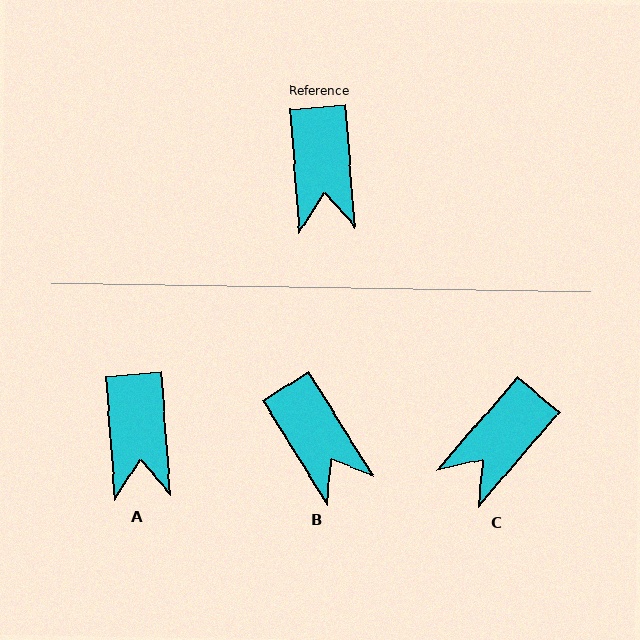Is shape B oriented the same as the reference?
No, it is off by about 28 degrees.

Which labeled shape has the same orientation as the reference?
A.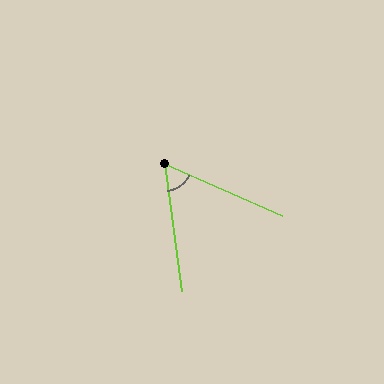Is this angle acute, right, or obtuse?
It is acute.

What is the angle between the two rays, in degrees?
Approximately 58 degrees.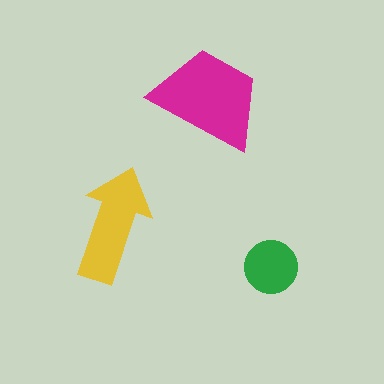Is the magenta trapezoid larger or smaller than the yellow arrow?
Larger.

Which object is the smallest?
The green circle.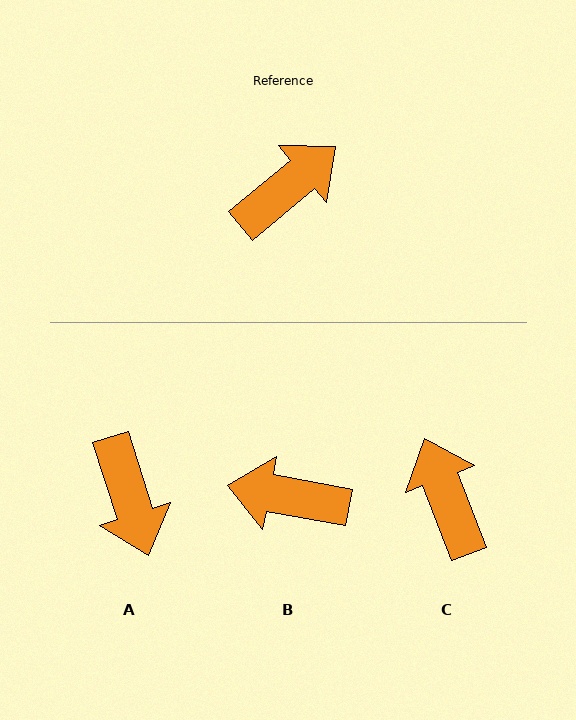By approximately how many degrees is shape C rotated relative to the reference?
Approximately 71 degrees counter-clockwise.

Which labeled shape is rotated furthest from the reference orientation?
B, about 130 degrees away.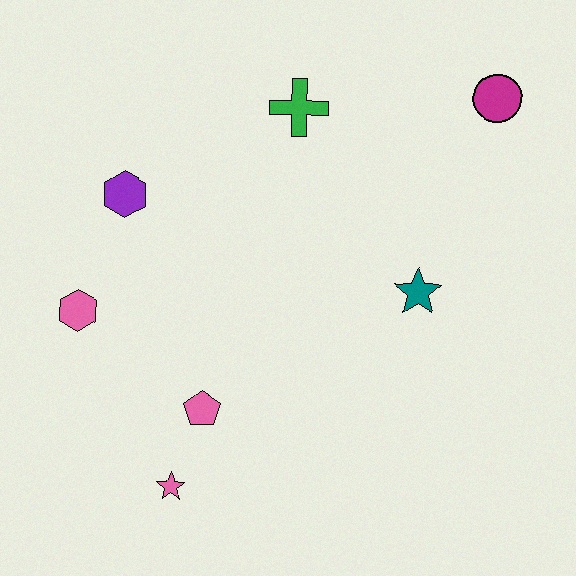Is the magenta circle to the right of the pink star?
Yes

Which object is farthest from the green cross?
The pink star is farthest from the green cross.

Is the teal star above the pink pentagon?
Yes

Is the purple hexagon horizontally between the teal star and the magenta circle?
No